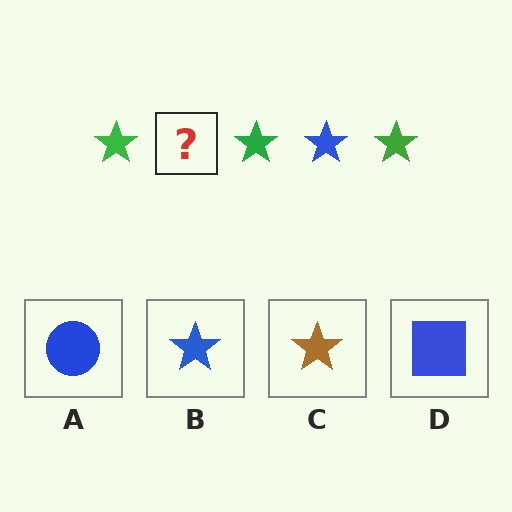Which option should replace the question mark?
Option B.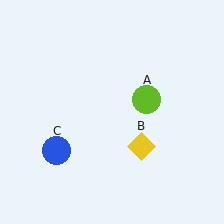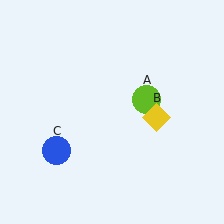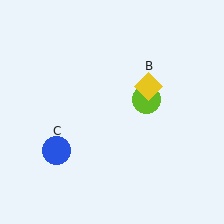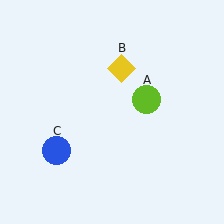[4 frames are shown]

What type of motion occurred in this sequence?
The yellow diamond (object B) rotated counterclockwise around the center of the scene.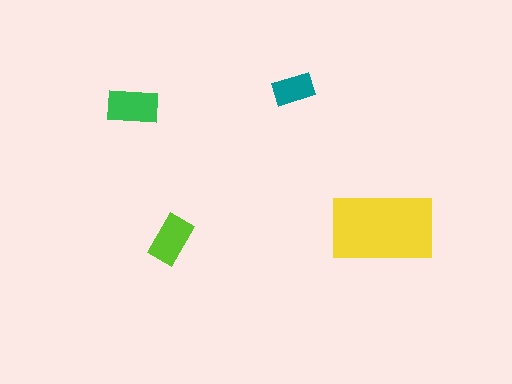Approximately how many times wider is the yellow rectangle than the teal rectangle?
About 2.5 times wider.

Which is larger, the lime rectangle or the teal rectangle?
The lime one.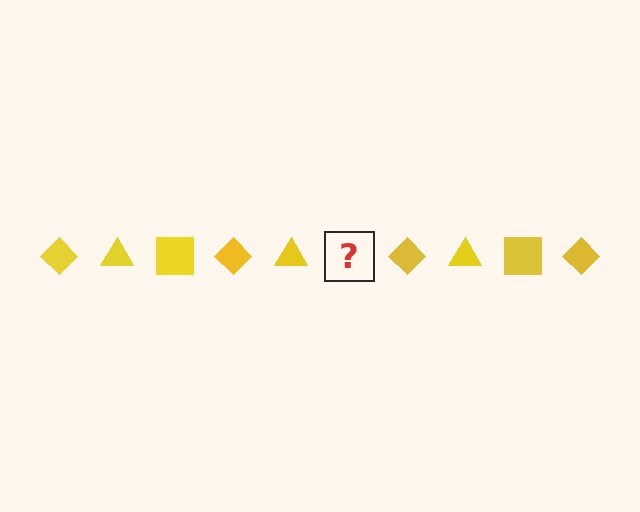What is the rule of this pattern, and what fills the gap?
The rule is that the pattern cycles through diamond, triangle, square shapes in yellow. The gap should be filled with a yellow square.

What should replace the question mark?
The question mark should be replaced with a yellow square.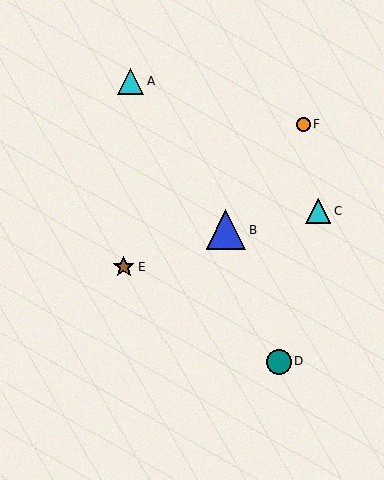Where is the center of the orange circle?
The center of the orange circle is at (304, 125).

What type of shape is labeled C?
Shape C is a cyan triangle.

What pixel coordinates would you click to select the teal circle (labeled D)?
Click at (279, 361) to select the teal circle D.